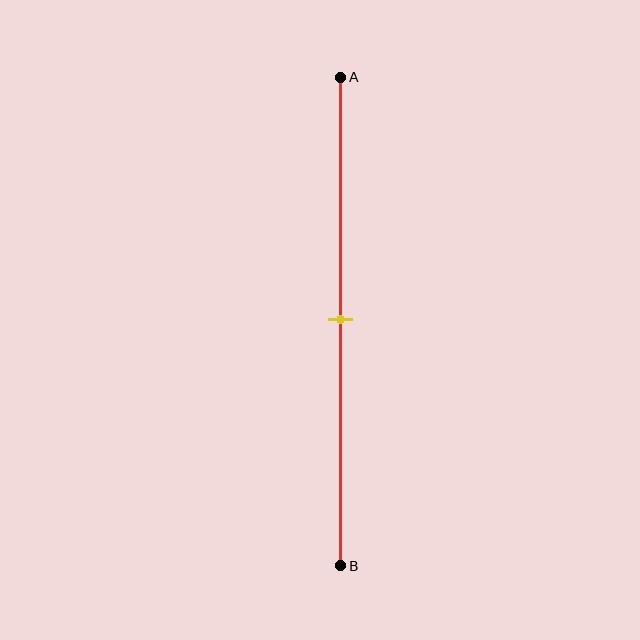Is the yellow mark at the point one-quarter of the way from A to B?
No, the mark is at about 50% from A, not at the 25% one-quarter point.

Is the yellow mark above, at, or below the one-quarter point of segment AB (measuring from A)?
The yellow mark is below the one-quarter point of segment AB.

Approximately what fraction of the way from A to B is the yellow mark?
The yellow mark is approximately 50% of the way from A to B.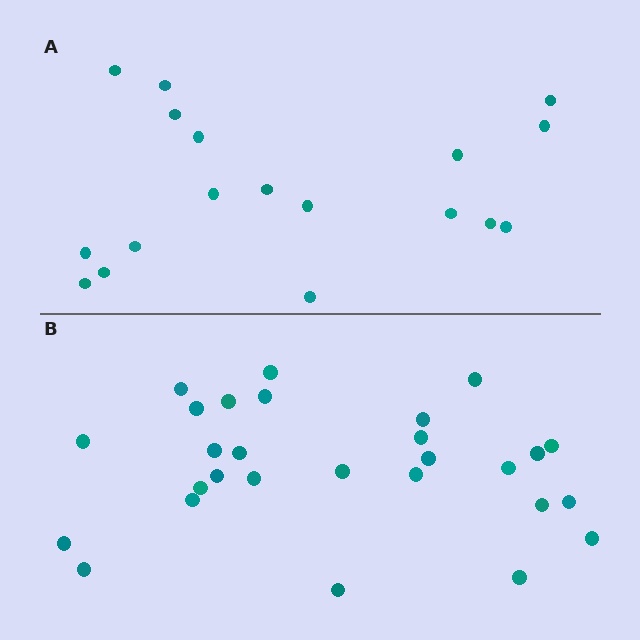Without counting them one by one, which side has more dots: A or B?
Region B (the bottom region) has more dots.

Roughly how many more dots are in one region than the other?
Region B has roughly 10 or so more dots than region A.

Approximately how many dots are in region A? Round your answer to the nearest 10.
About 20 dots. (The exact count is 18, which rounds to 20.)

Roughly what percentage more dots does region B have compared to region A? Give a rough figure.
About 55% more.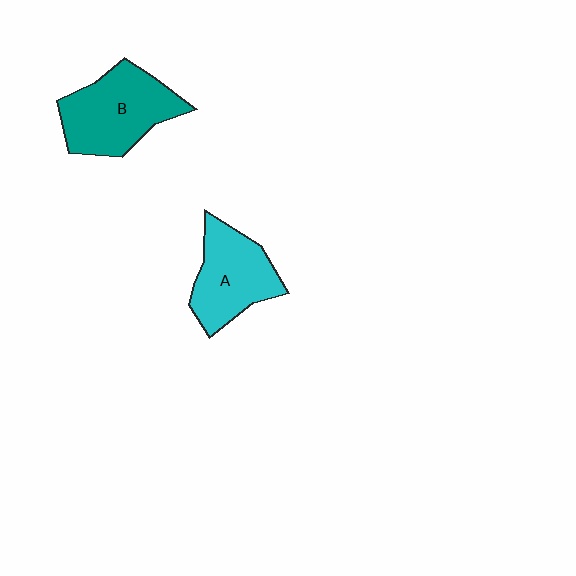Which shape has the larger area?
Shape B (teal).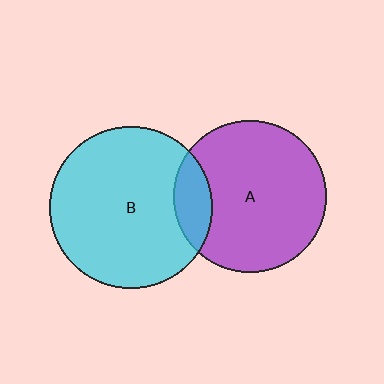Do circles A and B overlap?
Yes.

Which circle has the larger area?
Circle B (cyan).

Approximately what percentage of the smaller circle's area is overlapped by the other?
Approximately 15%.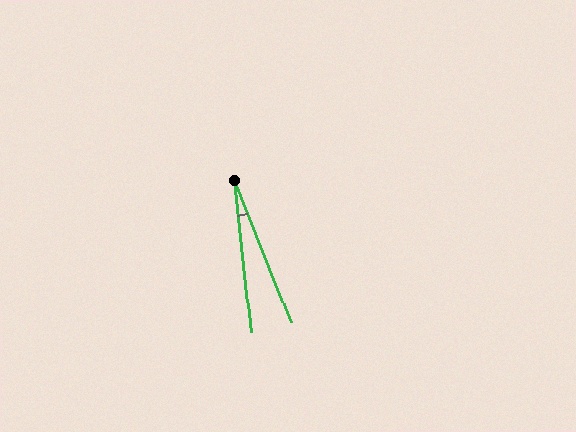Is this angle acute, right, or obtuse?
It is acute.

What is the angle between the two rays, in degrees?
Approximately 15 degrees.